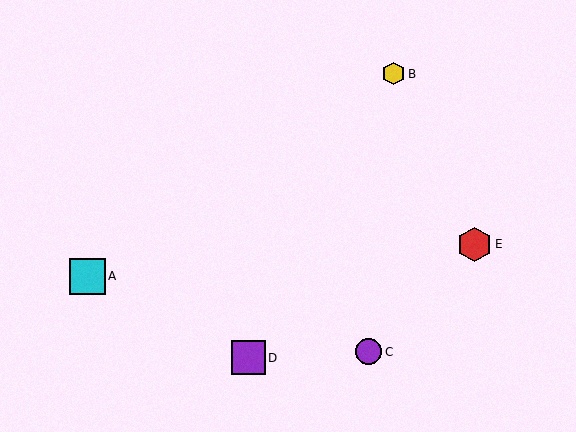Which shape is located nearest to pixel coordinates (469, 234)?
The red hexagon (labeled E) at (475, 244) is nearest to that location.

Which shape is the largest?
The cyan square (labeled A) is the largest.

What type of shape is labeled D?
Shape D is a purple square.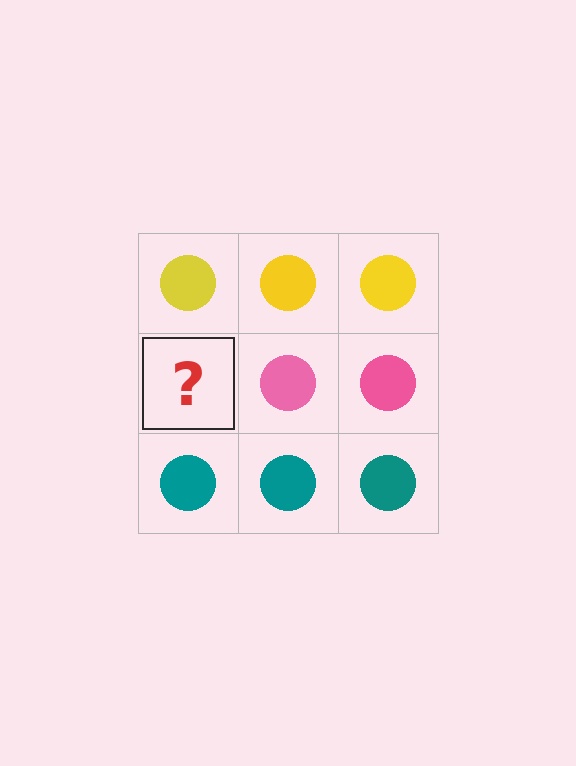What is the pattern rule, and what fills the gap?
The rule is that each row has a consistent color. The gap should be filled with a pink circle.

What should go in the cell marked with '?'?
The missing cell should contain a pink circle.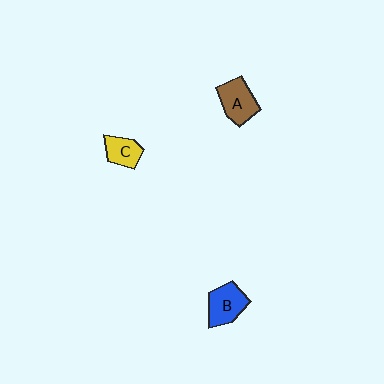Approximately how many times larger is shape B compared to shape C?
Approximately 1.4 times.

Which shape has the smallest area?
Shape C (yellow).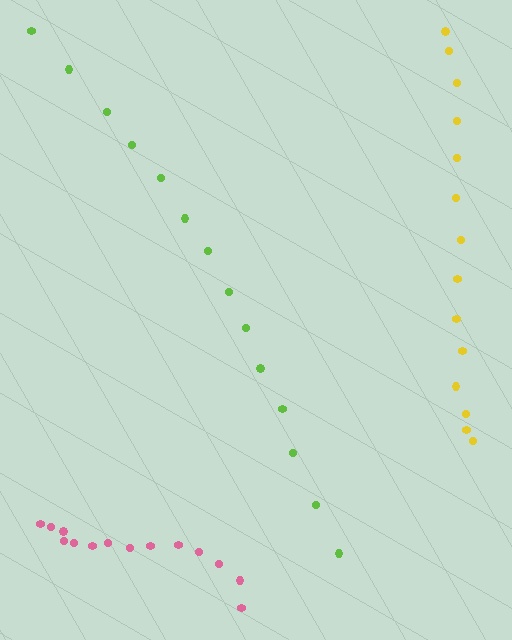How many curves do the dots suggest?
There are 3 distinct paths.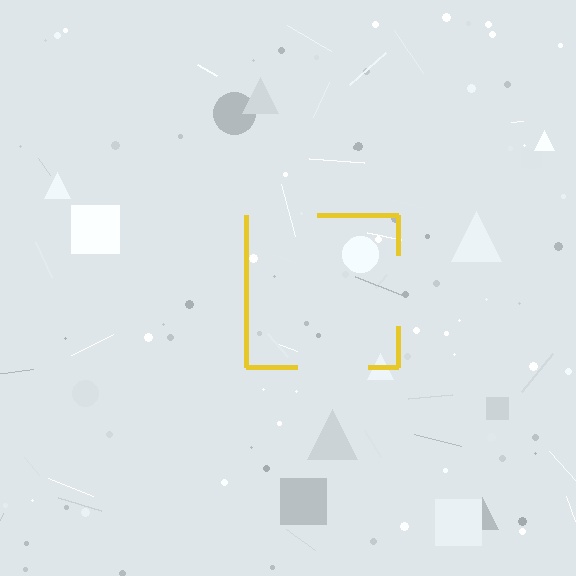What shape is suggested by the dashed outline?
The dashed outline suggests a square.